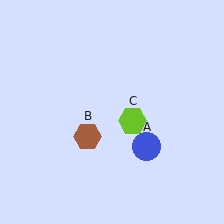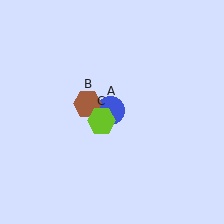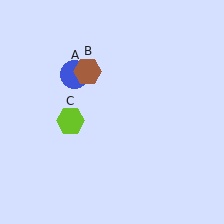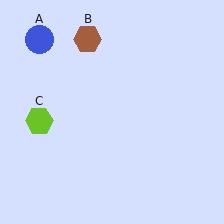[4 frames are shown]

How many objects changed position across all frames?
3 objects changed position: blue circle (object A), brown hexagon (object B), lime hexagon (object C).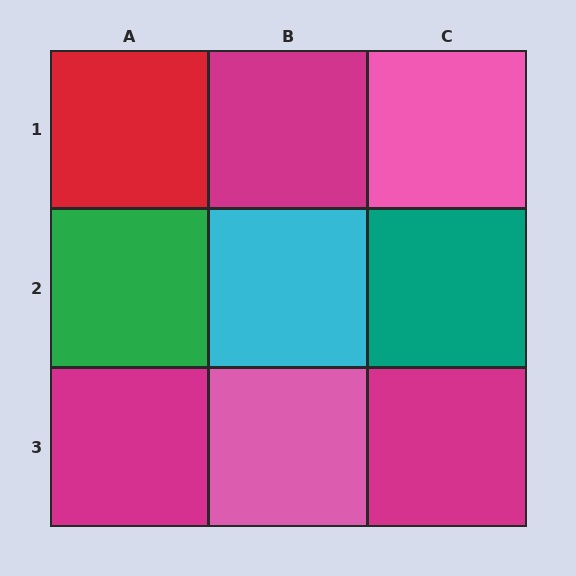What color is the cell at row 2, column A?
Green.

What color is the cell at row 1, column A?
Red.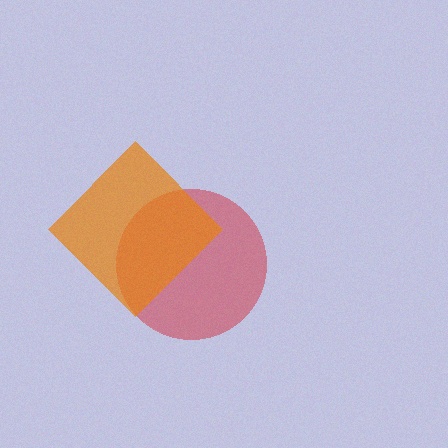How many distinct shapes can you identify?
There are 2 distinct shapes: a red circle, an orange diamond.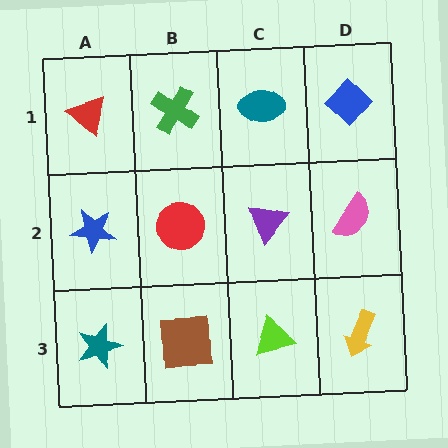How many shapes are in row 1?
4 shapes.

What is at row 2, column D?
A pink semicircle.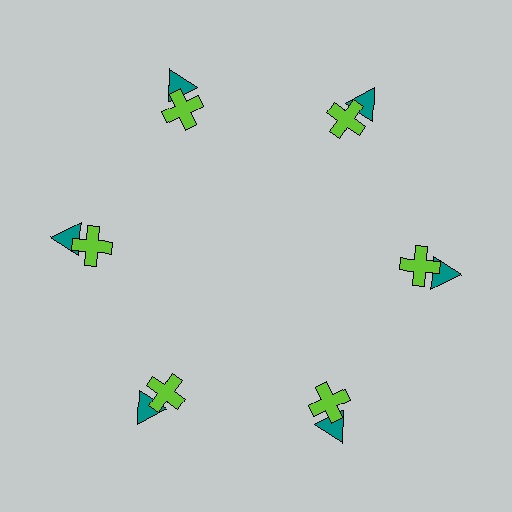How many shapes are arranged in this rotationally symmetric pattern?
There are 12 shapes, arranged in 6 groups of 2.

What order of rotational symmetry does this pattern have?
This pattern has 6-fold rotational symmetry.